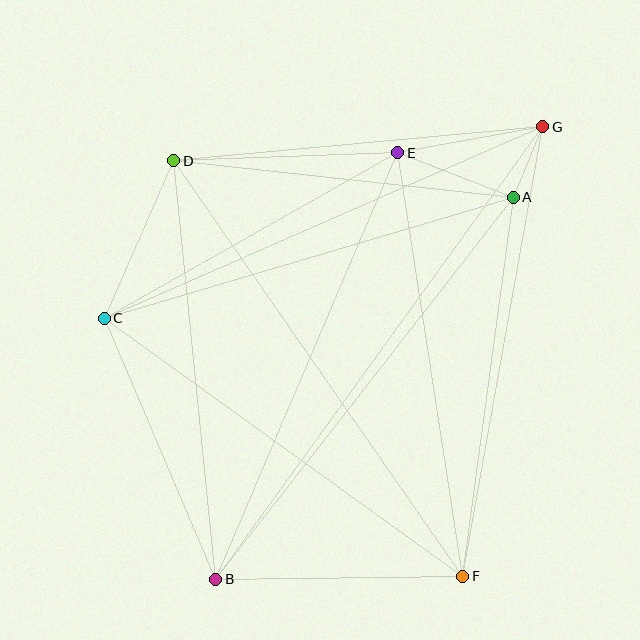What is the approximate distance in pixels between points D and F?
The distance between D and F is approximately 506 pixels.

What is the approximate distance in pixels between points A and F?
The distance between A and F is approximately 382 pixels.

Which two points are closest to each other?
Points A and G are closest to each other.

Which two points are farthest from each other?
Points B and G are farthest from each other.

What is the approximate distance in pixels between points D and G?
The distance between D and G is approximately 371 pixels.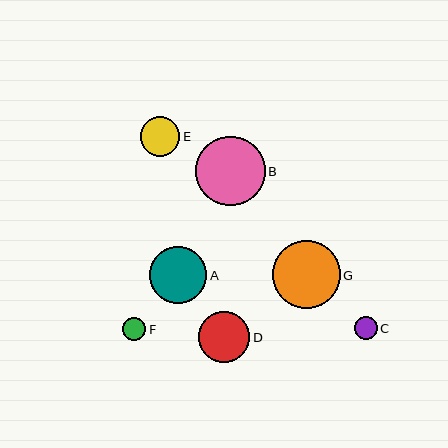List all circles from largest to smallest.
From largest to smallest: B, G, A, D, E, F, C.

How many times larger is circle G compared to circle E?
Circle G is approximately 1.7 times the size of circle E.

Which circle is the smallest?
Circle C is the smallest with a size of approximately 23 pixels.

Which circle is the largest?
Circle B is the largest with a size of approximately 70 pixels.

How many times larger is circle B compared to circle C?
Circle B is approximately 3.0 times the size of circle C.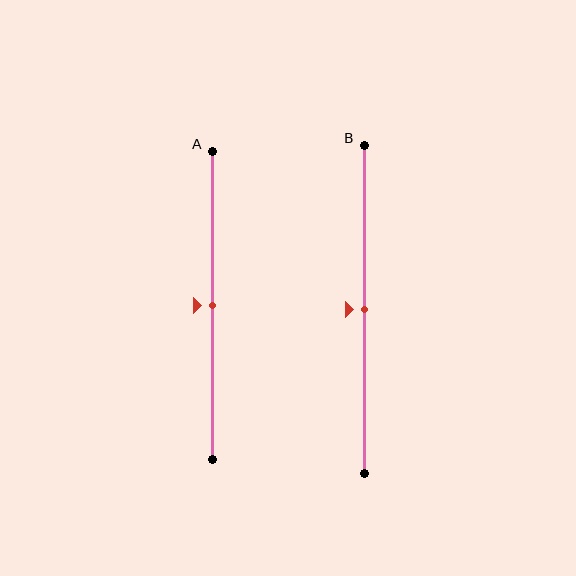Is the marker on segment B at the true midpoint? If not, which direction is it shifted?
Yes, the marker on segment B is at the true midpoint.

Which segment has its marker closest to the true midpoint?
Segment A has its marker closest to the true midpoint.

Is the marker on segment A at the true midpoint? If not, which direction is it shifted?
Yes, the marker on segment A is at the true midpoint.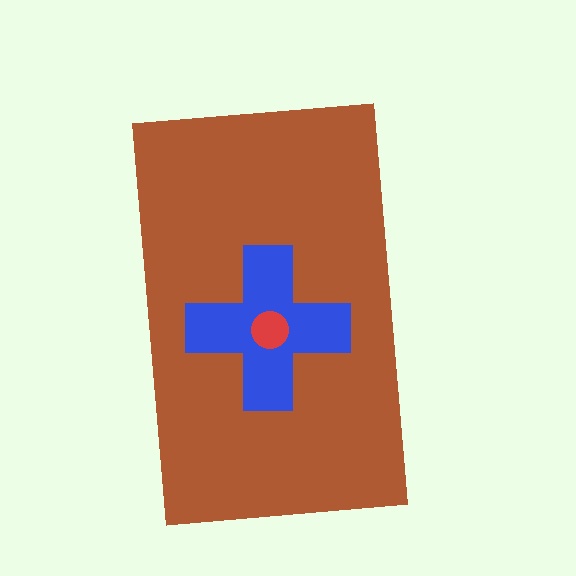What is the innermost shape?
The red circle.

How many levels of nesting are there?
3.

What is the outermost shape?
The brown rectangle.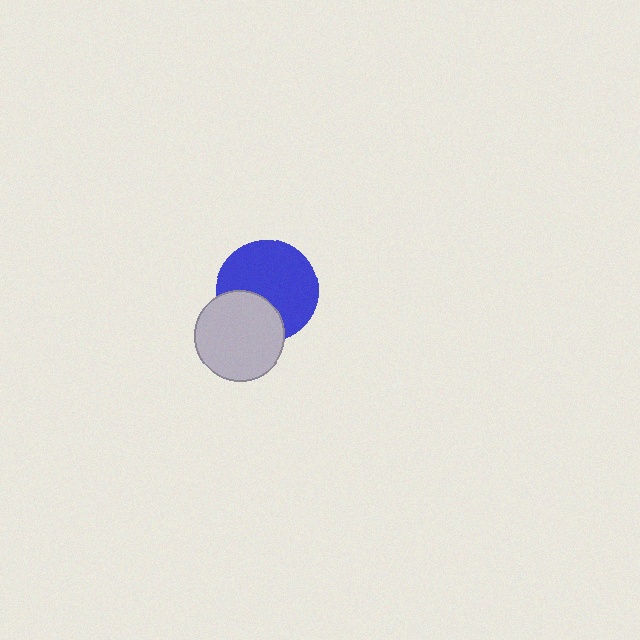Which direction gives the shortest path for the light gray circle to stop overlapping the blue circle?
Moving down gives the shortest separation.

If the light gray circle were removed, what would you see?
You would see the complete blue circle.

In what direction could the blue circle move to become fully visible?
The blue circle could move up. That would shift it out from behind the light gray circle entirely.